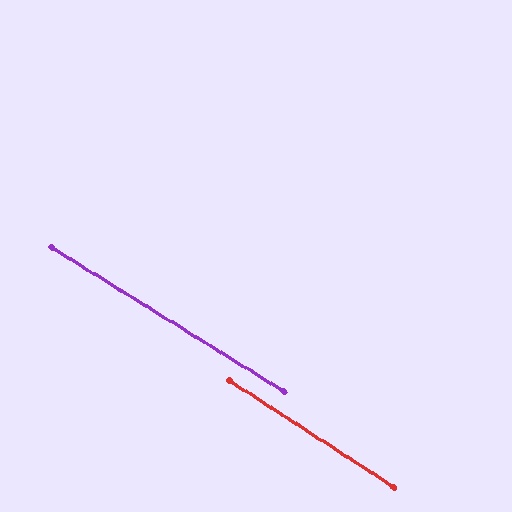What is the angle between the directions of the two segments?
Approximately 1 degree.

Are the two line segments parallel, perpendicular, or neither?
Parallel — their directions differ by only 1.2°.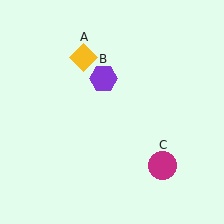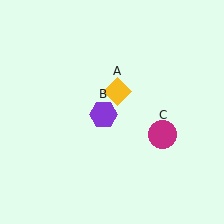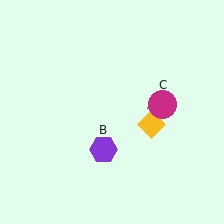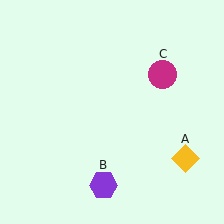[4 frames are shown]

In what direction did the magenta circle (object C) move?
The magenta circle (object C) moved up.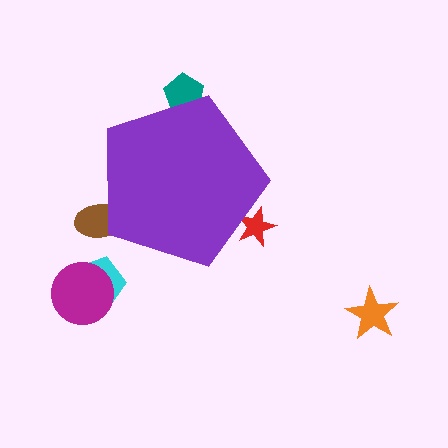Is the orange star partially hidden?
No, the orange star is fully visible.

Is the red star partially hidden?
Yes, the red star is partially hidden behind the purple pentagon.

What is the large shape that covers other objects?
A purple pentagon.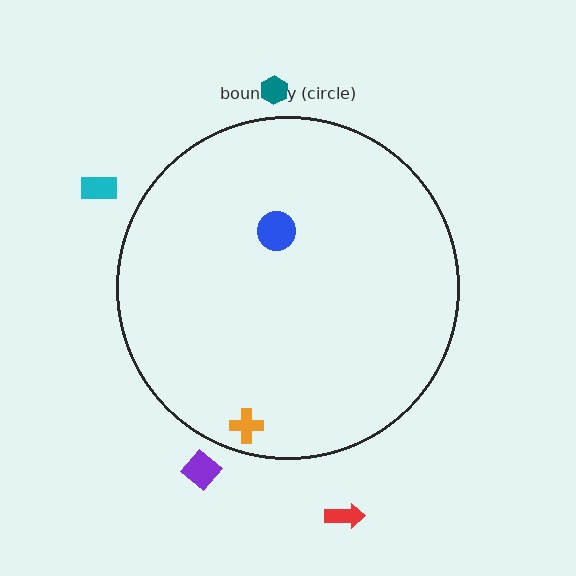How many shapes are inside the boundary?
2 inside, 4 outside.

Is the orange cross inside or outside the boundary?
Inside.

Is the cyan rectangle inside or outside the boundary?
Outside.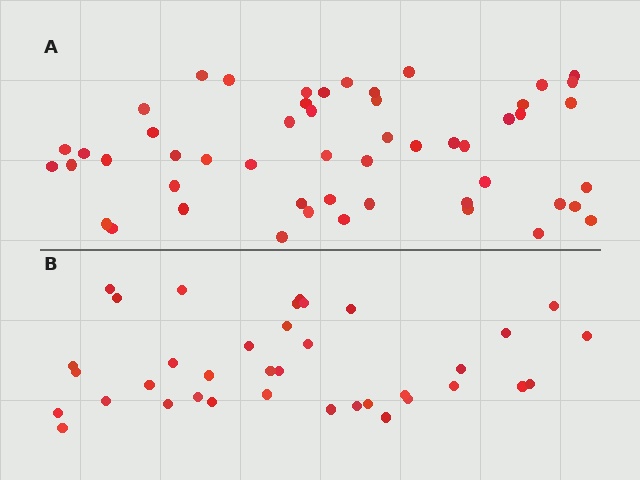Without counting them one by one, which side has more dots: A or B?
Region A (the top region) has more dots.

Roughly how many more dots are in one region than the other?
Region A has approximately 15 more dots than region B.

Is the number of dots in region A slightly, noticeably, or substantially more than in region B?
Region A has noticeably more, but not dramatically so. The ratio is roughly 1.4 to 1.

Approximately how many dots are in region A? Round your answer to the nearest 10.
About 50 dots. (The exact count is 52, which rounds to 50.)